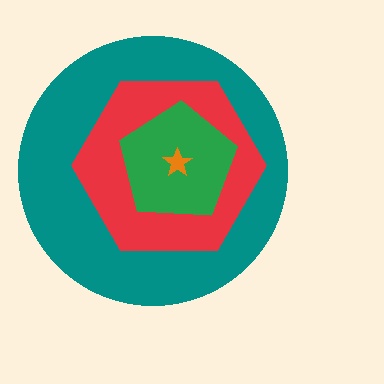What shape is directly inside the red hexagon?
The green pentagon.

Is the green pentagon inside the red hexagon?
Yes.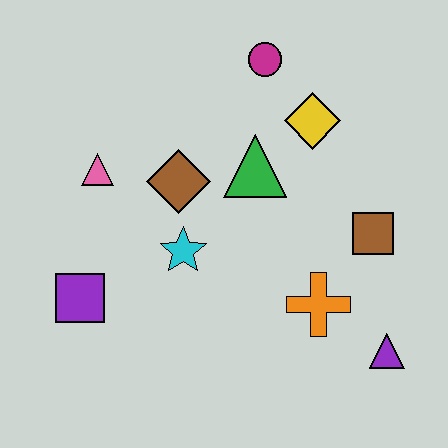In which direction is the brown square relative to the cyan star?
The brown square is to the right of the cyan star.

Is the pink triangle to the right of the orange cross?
No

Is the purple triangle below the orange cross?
Yes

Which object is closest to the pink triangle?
The brown diamond is closest to the pink triangle.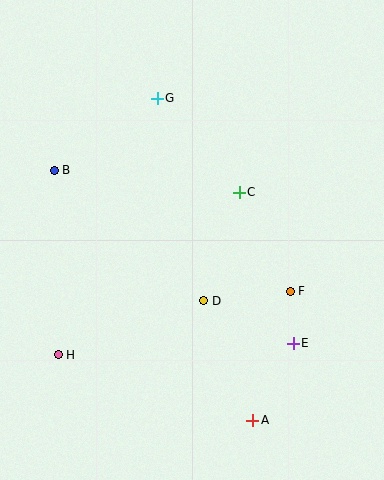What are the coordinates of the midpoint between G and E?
The midpoint between G and E is at (225, 221).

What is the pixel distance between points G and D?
The distance between G and D is 208 pixels.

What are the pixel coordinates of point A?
Point A is at (253, 420).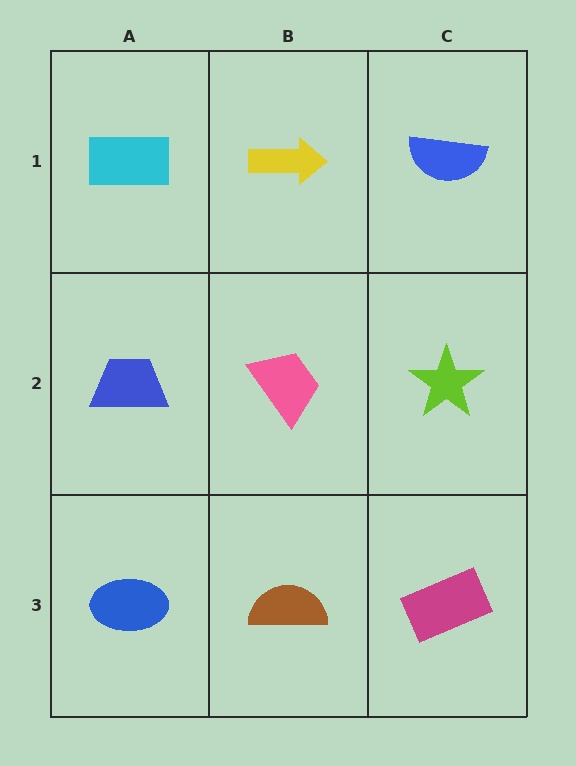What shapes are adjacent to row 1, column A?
A blue trapezoid (row 2, column A), a yellow arrow (row 1, column B).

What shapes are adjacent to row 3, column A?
A blue trapezoid (row 2, column A), a brown semicircle (row 3, column B).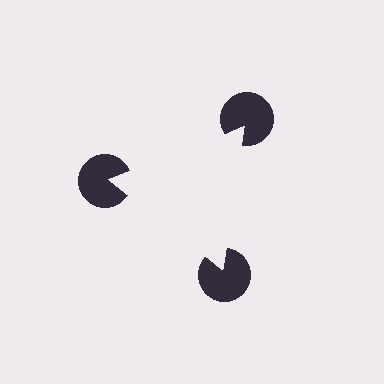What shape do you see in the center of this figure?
An illusory triangle — its edges are inferred from the aligned wedge cuts in the pac-man discs, not physically drawn.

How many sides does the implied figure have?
3 sides.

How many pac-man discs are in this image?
There are 3 — one at each vertex of the illusory triangle.